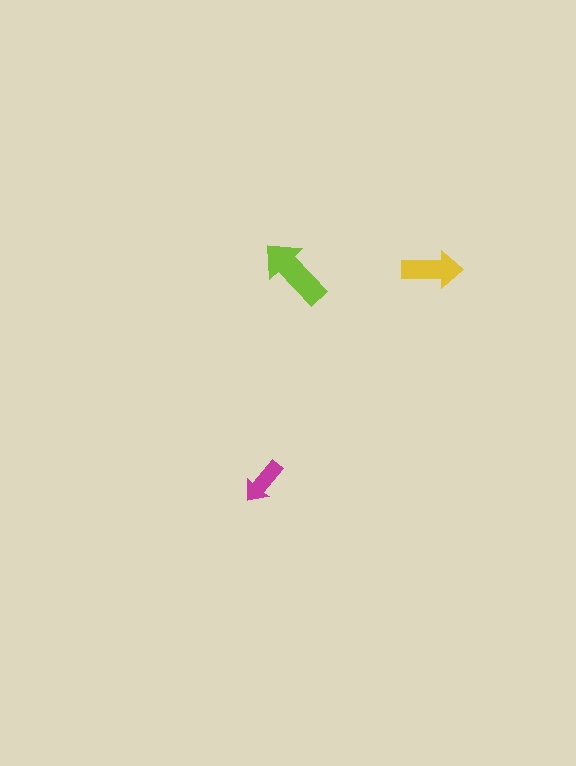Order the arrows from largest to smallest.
the lime one, the yellow one, the magenta one.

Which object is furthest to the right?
The yellow arrow is rightmost.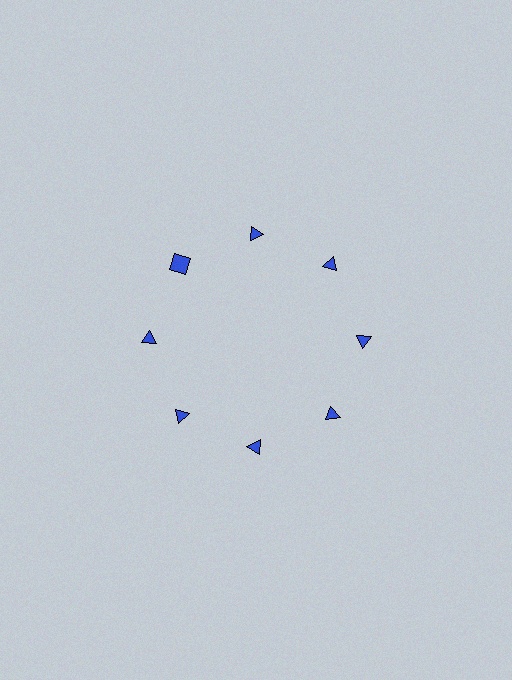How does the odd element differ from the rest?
It has a different shape: square instead of triangle.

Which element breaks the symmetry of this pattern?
The blue square at roughly the 10 o'clock position breaks the symmetry. All other shapes are blue triangles.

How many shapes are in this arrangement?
There are 8 shapes arranged in a ring pattern.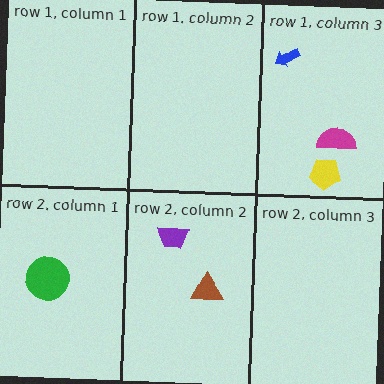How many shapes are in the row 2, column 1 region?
1.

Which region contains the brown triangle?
The row 2, column 2 region.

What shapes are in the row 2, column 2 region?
The brown triangle, the purple trapezoid.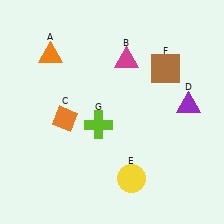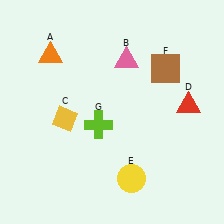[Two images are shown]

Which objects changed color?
B changed from magenta to pink. C changed from orange to yellow. D changed from purple to red.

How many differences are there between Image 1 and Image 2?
There are 3 differences between the two images.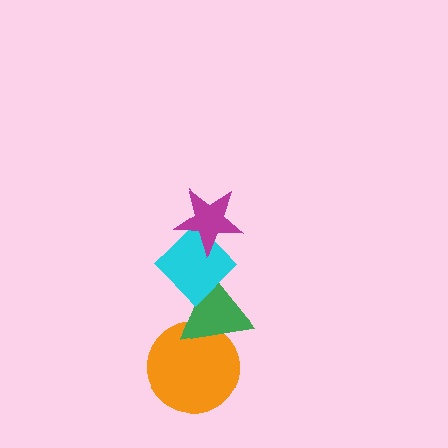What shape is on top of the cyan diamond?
The magenta star is on top of the cyan diamond.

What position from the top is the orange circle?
The orange circle is 4th from the top.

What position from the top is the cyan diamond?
The cyan diamond is 2nd from the top.